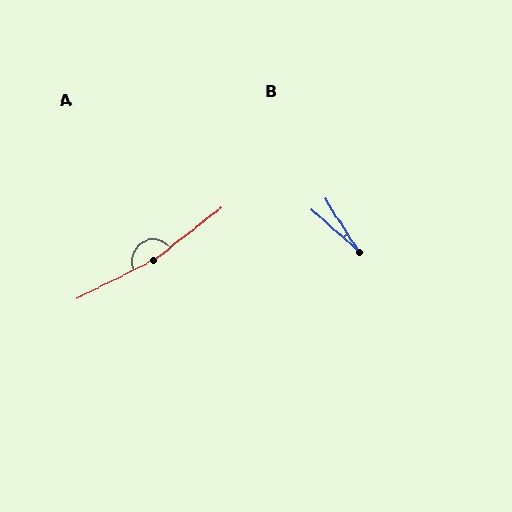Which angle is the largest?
A, at approximately 169 degrees.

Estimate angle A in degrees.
Approximately 169 degrees.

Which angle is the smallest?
B, at approximately 16 degrees.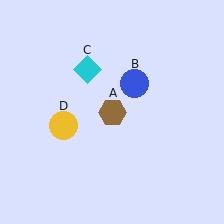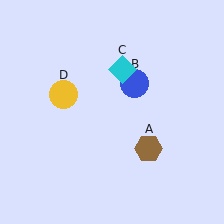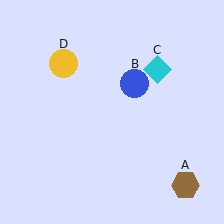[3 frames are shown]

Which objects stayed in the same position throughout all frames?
Blue circle (object B) remained stationary.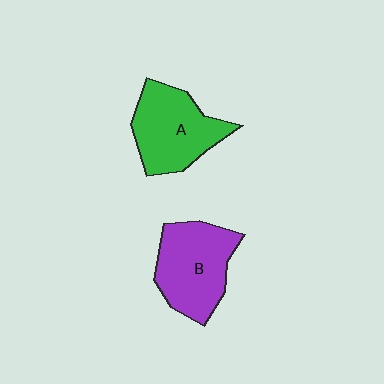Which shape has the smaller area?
Shape A (green).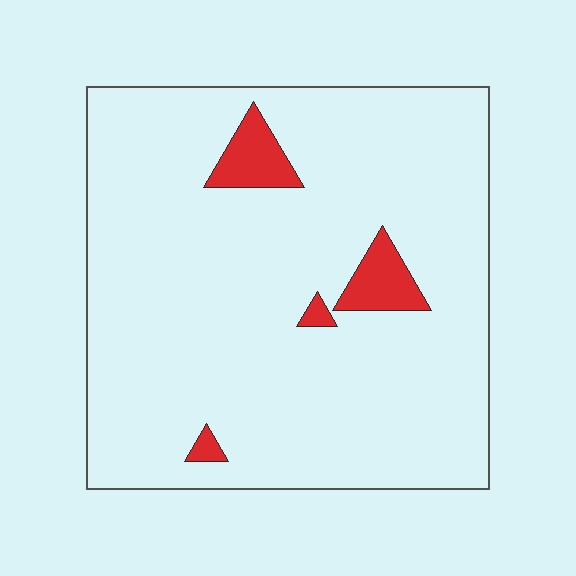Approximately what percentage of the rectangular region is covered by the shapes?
Approximately 5%.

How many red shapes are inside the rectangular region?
4.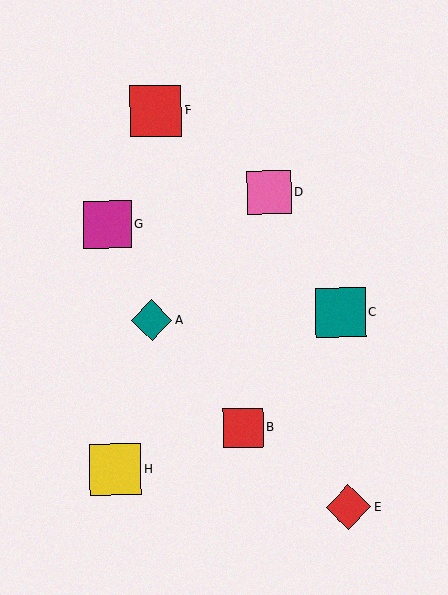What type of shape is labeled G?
Shape G is a magenta square.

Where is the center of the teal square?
The center of the teal square is at (341, 313).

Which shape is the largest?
The yellow square (labeled H) is the largest.